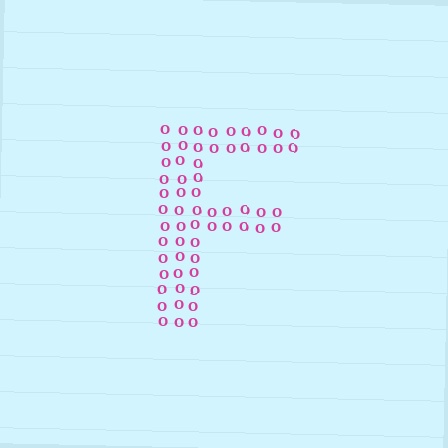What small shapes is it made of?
It is made of small letter O's.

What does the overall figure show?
The overall figure shows the letter F.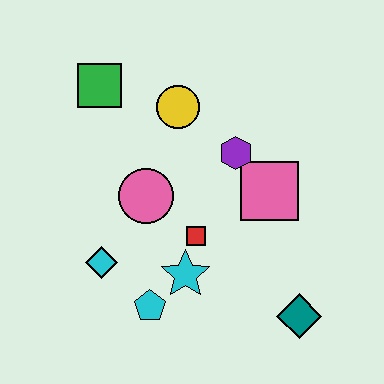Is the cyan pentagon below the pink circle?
Yes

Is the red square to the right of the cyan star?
Yes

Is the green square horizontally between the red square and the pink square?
No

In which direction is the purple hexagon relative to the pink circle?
The purple hexagon is to the right of the pink circle.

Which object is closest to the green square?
The yellow circle is closest to the green square.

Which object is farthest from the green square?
The teal diamond is farthest from the green square.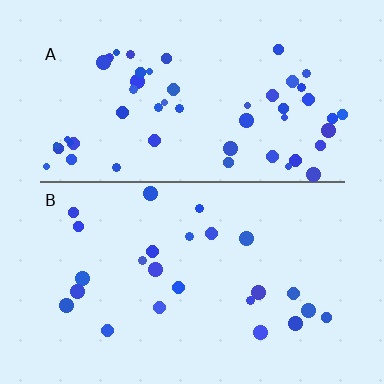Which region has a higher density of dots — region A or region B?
A (the top).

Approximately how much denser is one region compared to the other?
Approximately 2.1× — region A over region B.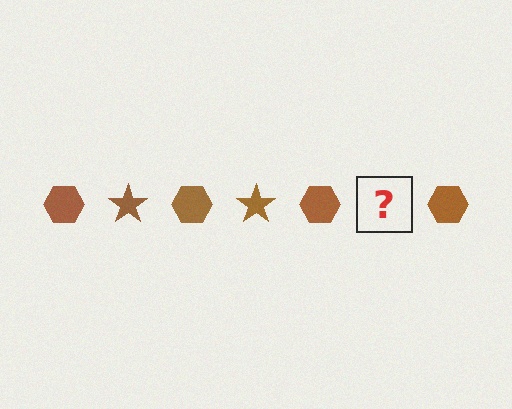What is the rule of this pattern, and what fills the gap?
The rule is that the pattern cycles through hexagon, star shapes in brown. The gap should be filled with a brown star.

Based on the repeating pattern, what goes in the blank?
The blank should be a brown star.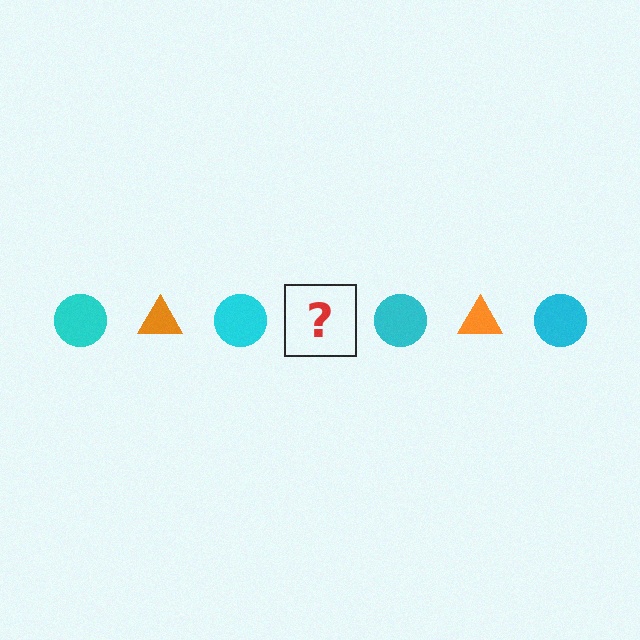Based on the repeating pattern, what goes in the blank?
The blank should be an orange triangle.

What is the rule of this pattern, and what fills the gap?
The rule is that the pattern alternates between cyan circle and orange triangle. The gap should be filled with an orange triangle.